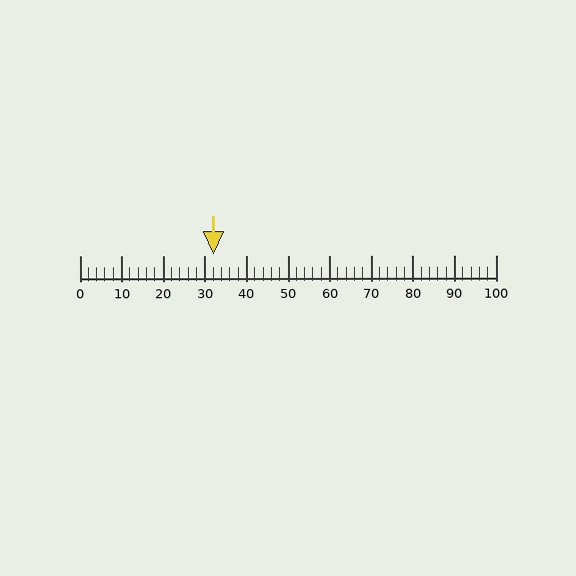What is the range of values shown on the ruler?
The ruler shows values from 0 to 100.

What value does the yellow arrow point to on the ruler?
The yellow arrow points to approximately 32.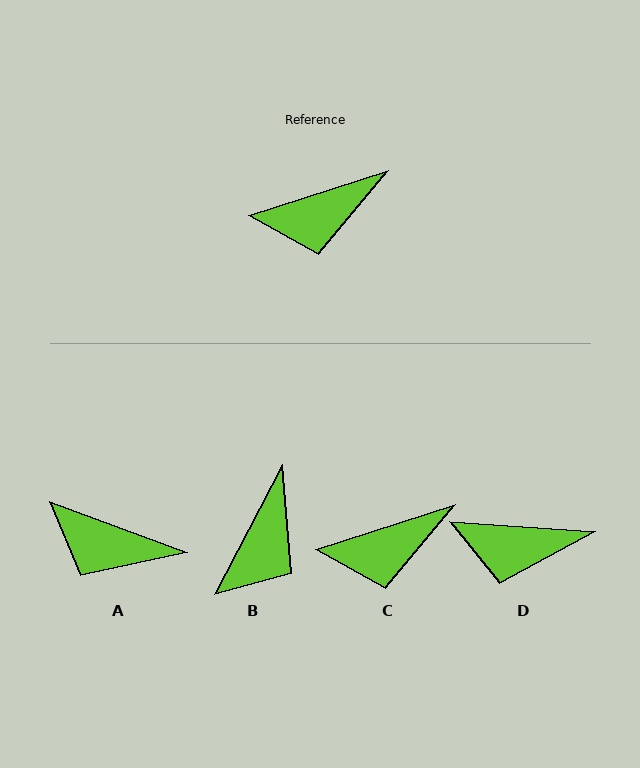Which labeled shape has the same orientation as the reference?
C.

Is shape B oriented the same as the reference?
No, it is off by about 45 degrees.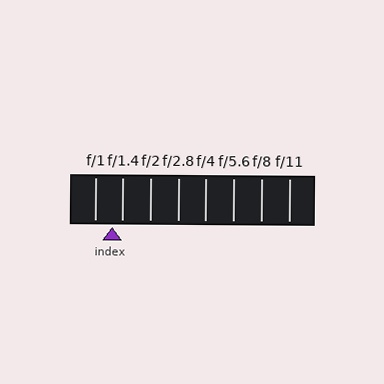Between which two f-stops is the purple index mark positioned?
The index mark is between f/1 and f/1.4.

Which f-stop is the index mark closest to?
The index mark is closest to f/1.4.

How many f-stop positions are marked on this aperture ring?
There are 8 f-stop positions marked.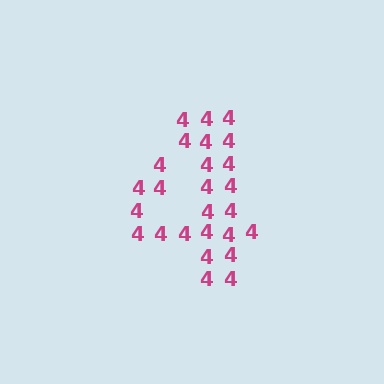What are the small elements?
The small elements are digit 4's.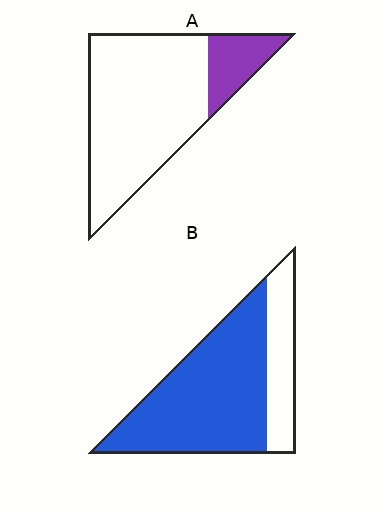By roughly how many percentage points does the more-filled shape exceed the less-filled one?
By roughly 55 percentage points (B over A).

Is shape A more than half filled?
No.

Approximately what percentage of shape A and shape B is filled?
A is approximately 20% and B is approximately 75%.